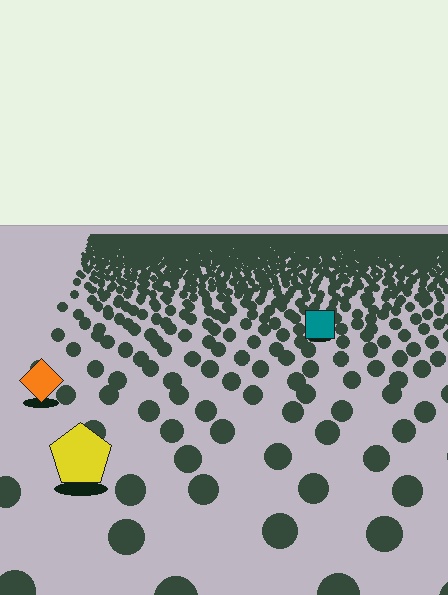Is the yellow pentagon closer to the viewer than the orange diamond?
Yes. The yellow pentagon is closer — you can tell from the texture gradient: the ground texture is coarser near it.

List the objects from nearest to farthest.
From nearest to farthest: the yellow pentagon, the orange diamond, the teal square.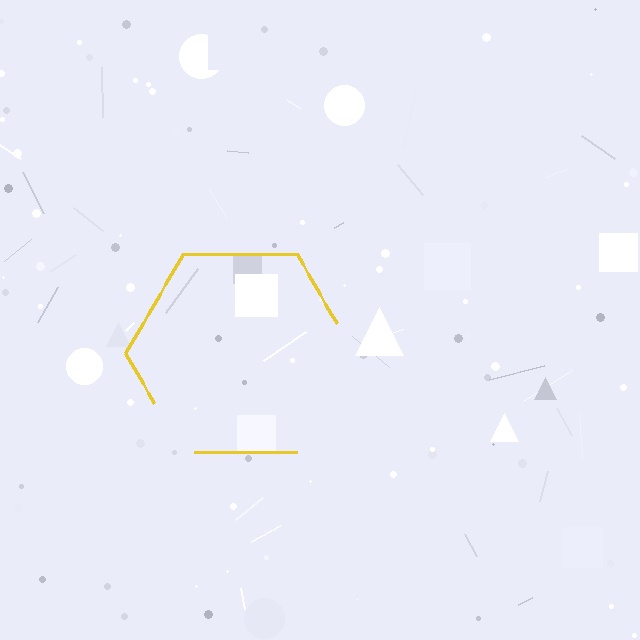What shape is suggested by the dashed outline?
The dashed outline suggests a hexagon.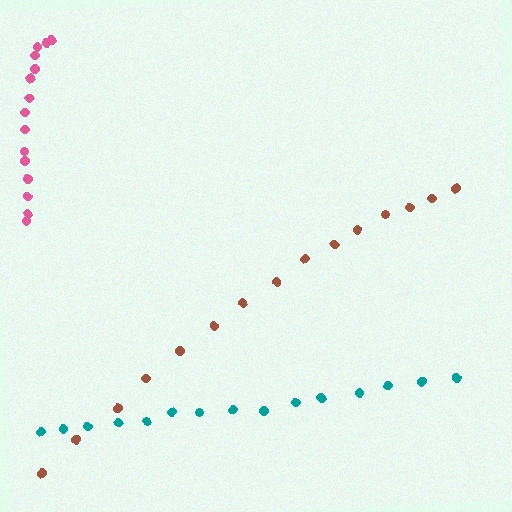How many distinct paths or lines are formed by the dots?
There are 3 distinct paths.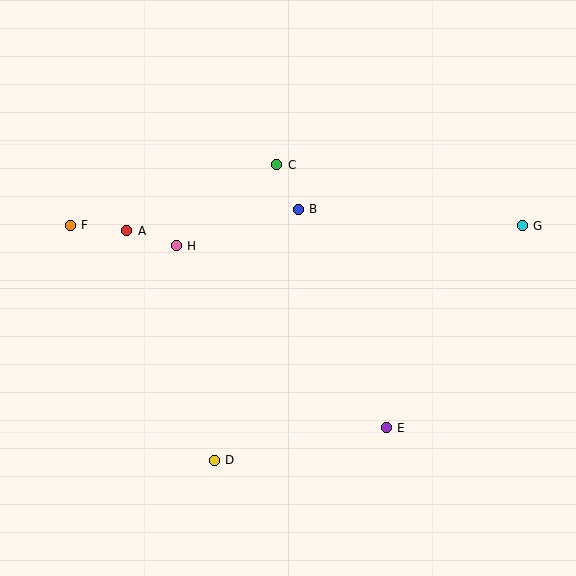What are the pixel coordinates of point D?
Point D is at (214, 460).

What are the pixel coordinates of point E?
Point E is at (386, 428).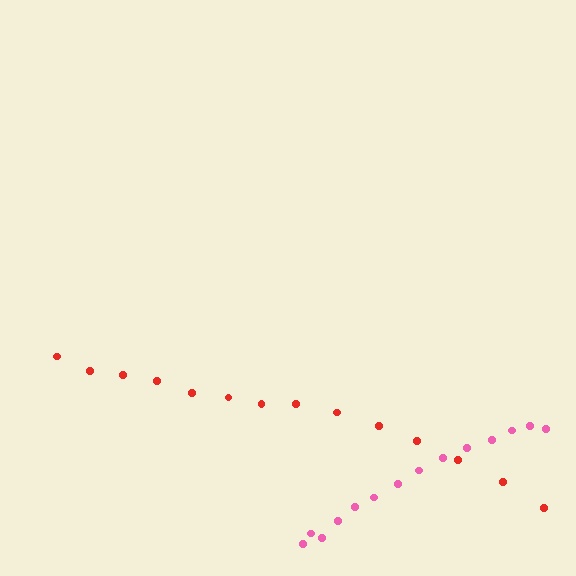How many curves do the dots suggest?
There are 2 distinct paths.